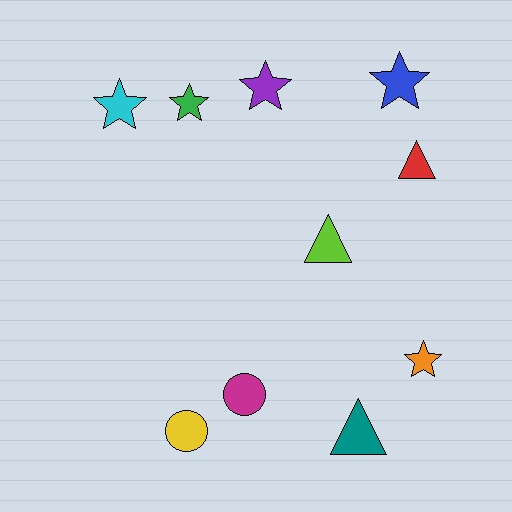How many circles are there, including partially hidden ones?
There are 2 circles.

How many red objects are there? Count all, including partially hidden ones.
There is 1 red object.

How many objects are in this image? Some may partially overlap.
There are 10 objects.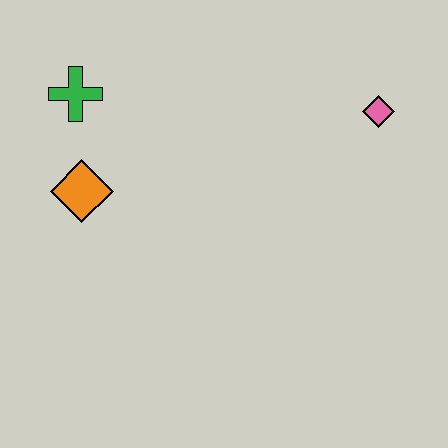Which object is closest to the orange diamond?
The green cross is closest to the orange diamond.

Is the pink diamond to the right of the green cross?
Yes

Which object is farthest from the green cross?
The pink diamond is farthest from the green cross.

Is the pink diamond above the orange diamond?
Yes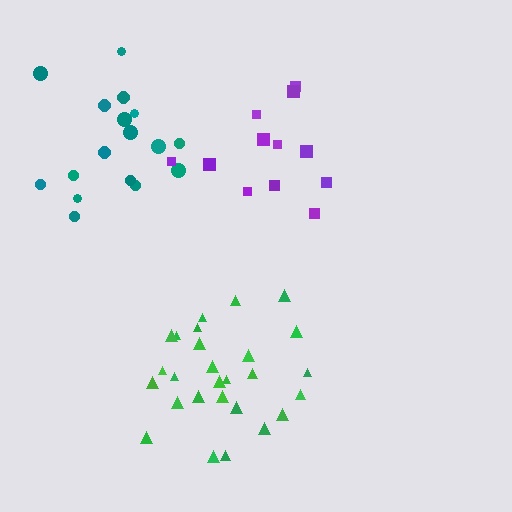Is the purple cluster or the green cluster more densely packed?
Green.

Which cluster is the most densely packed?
Green.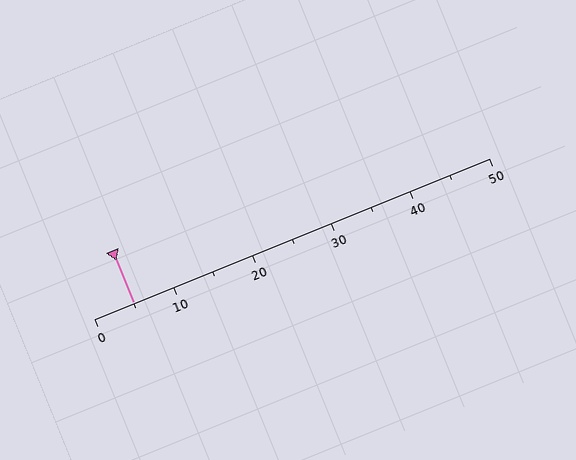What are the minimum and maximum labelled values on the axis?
The axis runs from 0 to 50.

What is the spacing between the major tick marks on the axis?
The major ticks are spaced 10 apart.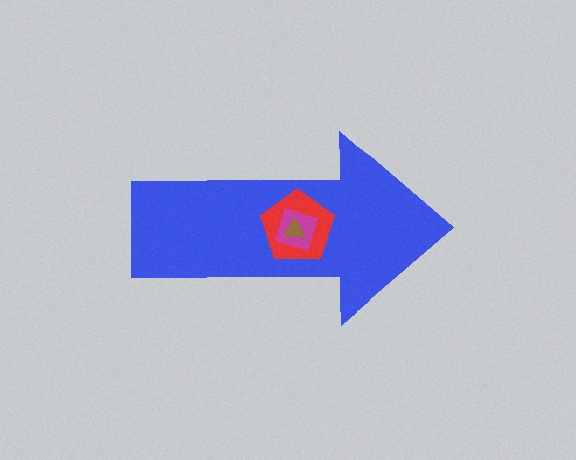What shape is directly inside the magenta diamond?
The brown triangle.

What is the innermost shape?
The brown triangle.